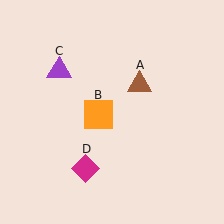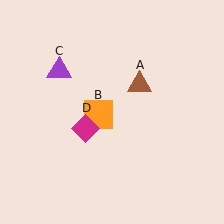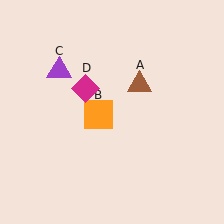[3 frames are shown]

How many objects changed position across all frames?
1 object changed position: magenta diamond (object D).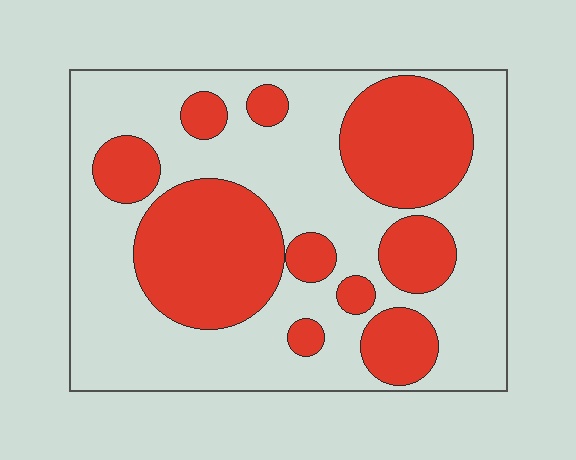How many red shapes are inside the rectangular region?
10.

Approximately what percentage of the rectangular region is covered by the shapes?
Approximately 40%.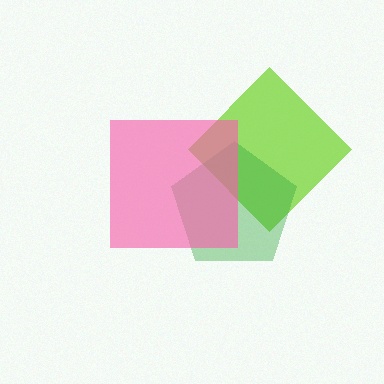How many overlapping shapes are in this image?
There are 3 overlapping shapes in the image.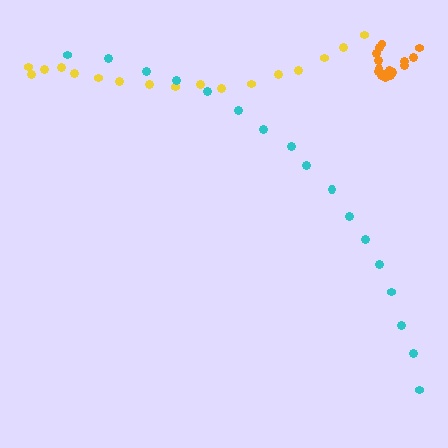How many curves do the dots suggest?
There are 3 distinct paths.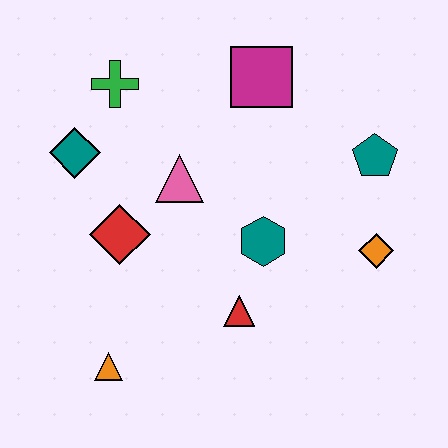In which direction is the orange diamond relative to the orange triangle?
The orange diamond is to the right of the orange triangle.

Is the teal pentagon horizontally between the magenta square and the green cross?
No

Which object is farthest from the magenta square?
The orange triangle is farthest from the magenta square.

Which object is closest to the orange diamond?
The teal pentagon is closest to the orange diamond.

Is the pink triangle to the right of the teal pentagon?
No